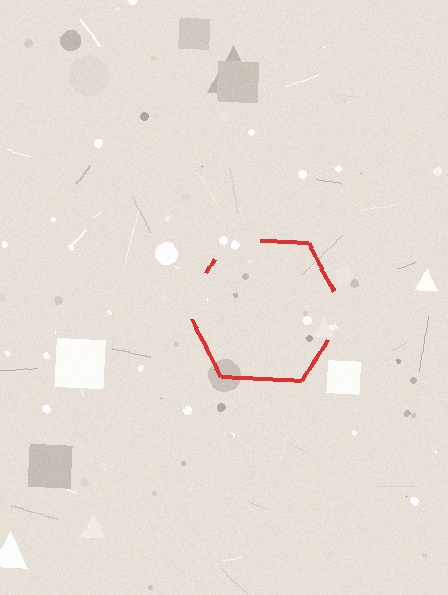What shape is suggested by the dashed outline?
The dashed outline suggests a hexagon.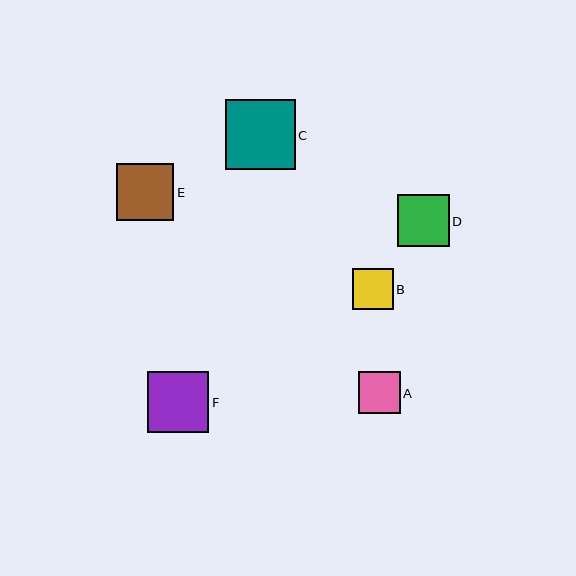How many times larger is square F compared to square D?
Square F is approximately 1.2 times the size of square D.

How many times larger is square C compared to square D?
Square C is approximately 1.3 times the size of square D.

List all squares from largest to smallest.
From largest to smallest: C, F, E, D, A, B.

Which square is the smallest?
Square B is the smallest with a size of approximately 41 pixels.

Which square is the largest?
Square C is the largest with a size of approximately 70 pixels.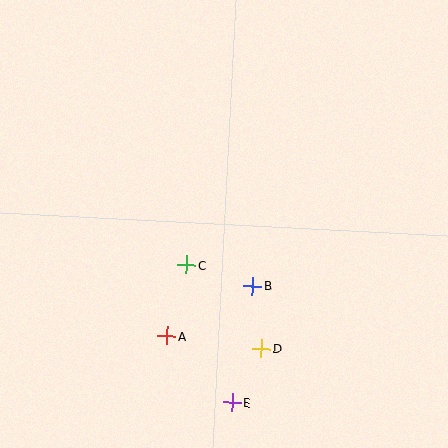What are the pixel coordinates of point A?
Point A is at (167, 336).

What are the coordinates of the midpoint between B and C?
The midpoint between B and C is at (220, 275).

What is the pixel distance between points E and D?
The distance between E and D is 61 pixels.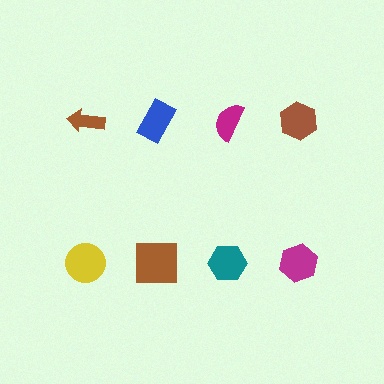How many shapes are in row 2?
4 shapes.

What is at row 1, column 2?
A blue rectangle.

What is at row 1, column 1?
A brown arrow.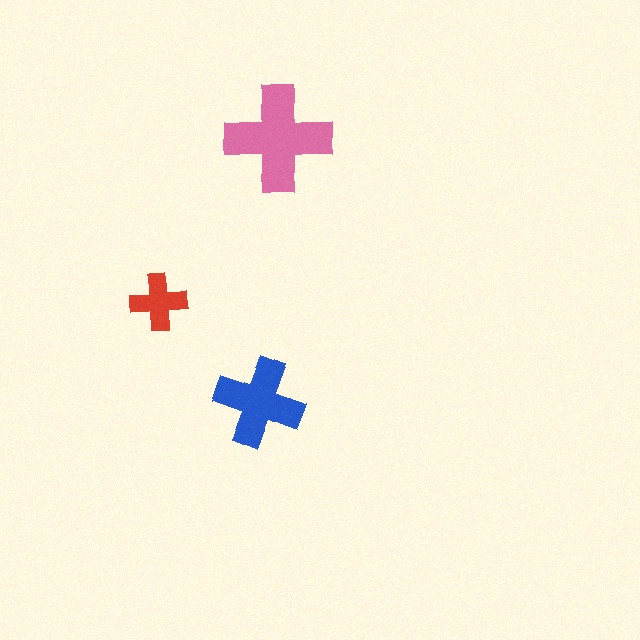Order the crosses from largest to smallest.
the pink one, the blue one, the red one.